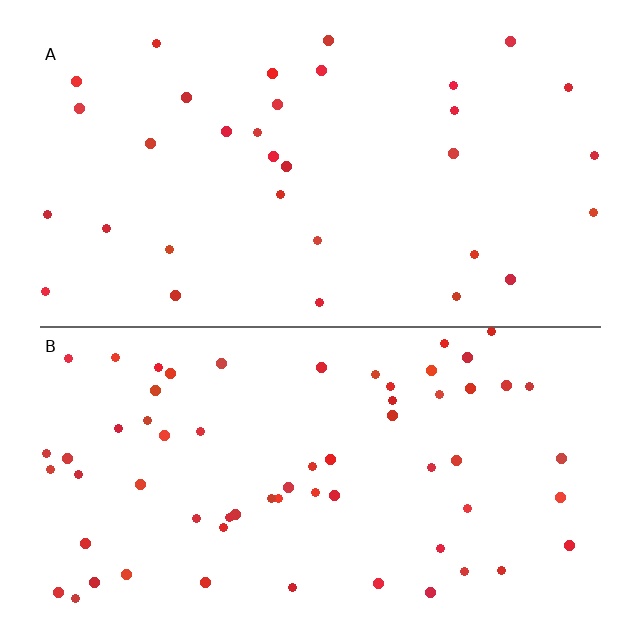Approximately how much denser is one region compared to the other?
Approximately 1.9× — region B over region A.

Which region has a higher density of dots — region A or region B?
B (the bottom).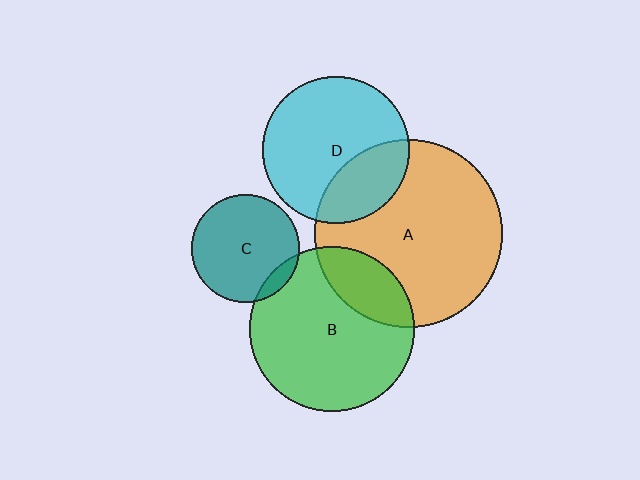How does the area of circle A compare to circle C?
Approximately 3.1 times.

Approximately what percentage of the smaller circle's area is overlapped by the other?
Approximately 30%.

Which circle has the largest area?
Circle A (orange).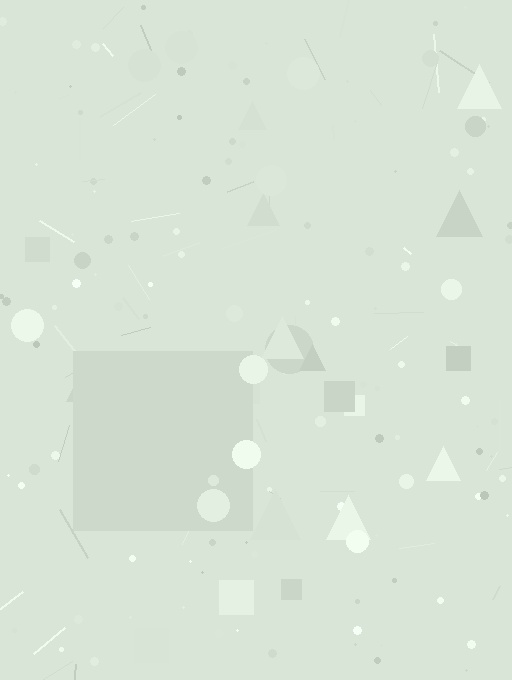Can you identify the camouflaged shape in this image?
The camouflaged shape is a square.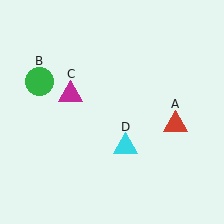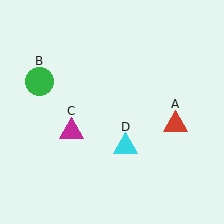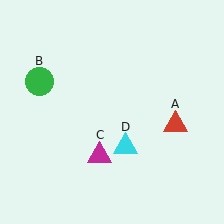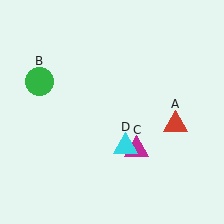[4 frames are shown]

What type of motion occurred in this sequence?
The magenta triangle (object C) rotated counterclockwise around the center of the scene.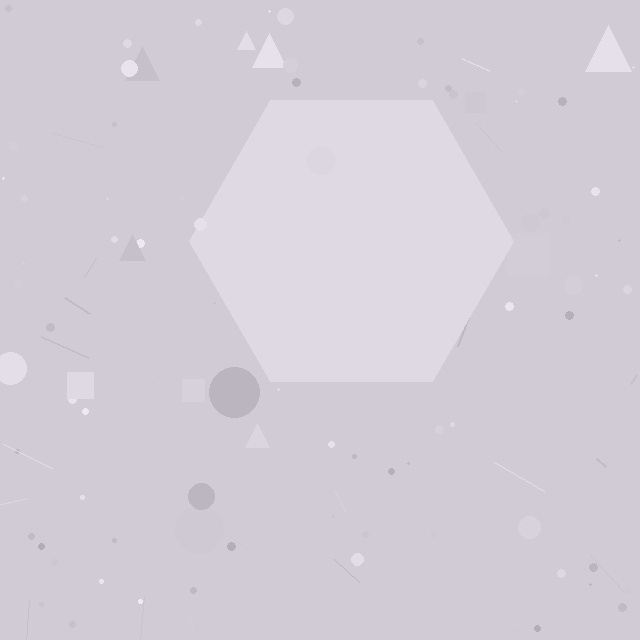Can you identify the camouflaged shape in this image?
The camouflaged shape is a hexagon.